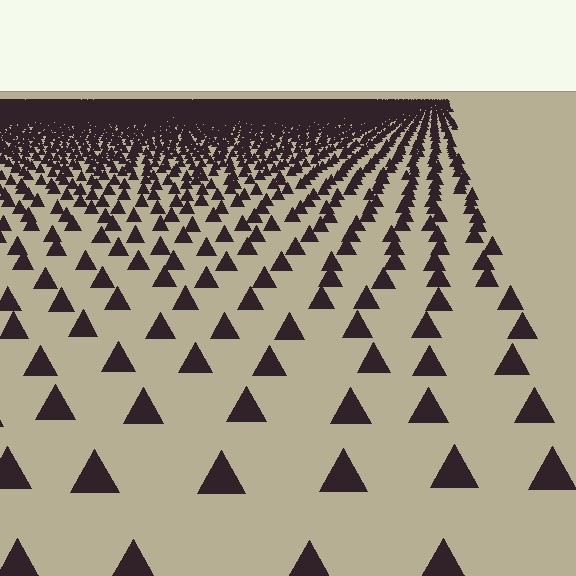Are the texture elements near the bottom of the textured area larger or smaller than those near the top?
Larger. Near the bottom, elements are closer to the viewer and appear at a bigger on-screen size.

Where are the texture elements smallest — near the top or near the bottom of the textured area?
Near the top.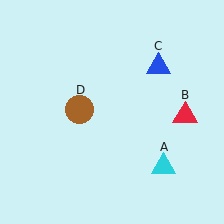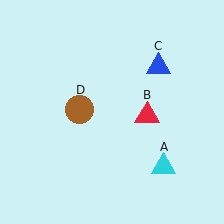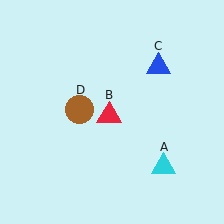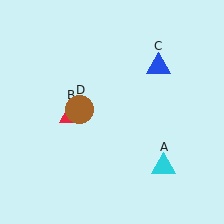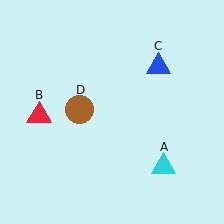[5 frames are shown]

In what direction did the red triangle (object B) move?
The red triangle (object B) moved left.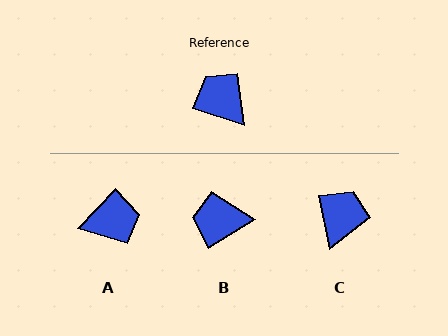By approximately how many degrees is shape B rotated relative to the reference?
Approximately 50 degrees counter-clockwise.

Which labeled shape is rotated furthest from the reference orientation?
A, about 115 degrees away.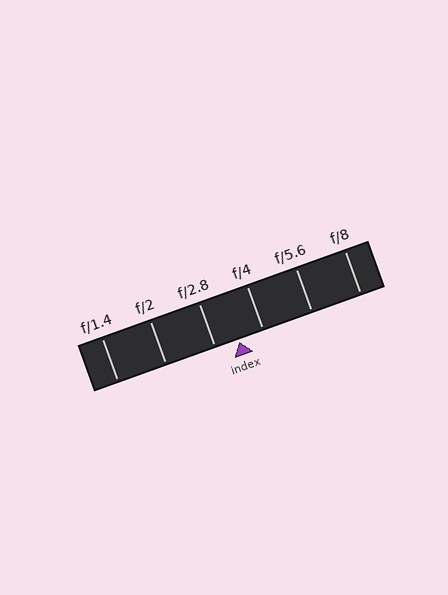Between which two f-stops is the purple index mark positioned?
The index mark is between f/2.8 and f/4.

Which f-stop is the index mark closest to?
The index mark is closest to f/2.8.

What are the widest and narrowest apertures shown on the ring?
The widest aperture shown is f/1.4 and the narrowest is f/8.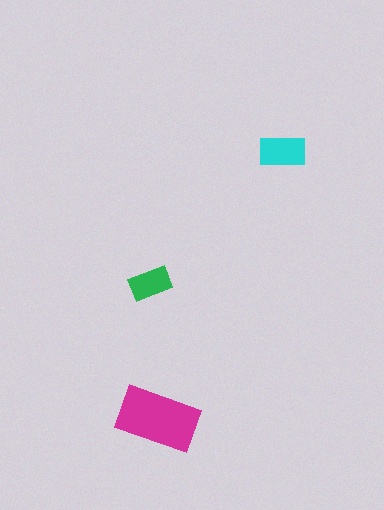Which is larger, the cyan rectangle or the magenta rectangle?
The magenta one.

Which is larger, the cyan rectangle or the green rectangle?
The cyan one.